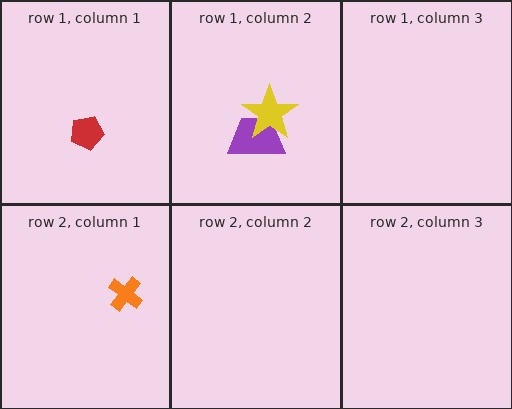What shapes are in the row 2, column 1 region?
The orange cross.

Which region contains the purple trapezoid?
The row 1, column 2 region.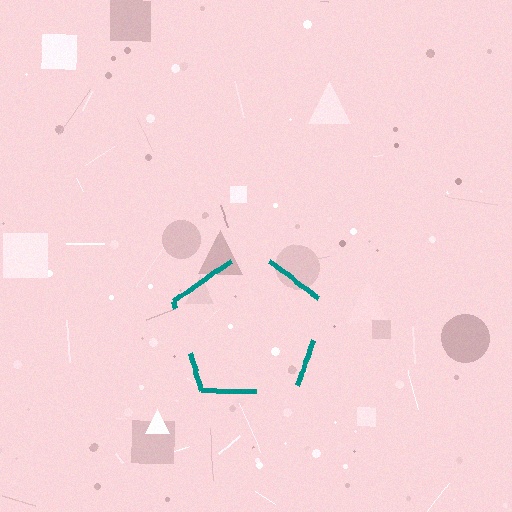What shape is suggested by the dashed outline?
The dashed outline suggests a pentagon.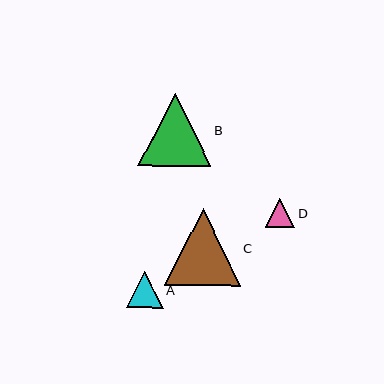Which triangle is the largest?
Triangle C is the largest with a size of approximately 76 pixels.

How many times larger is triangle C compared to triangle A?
Triangle C is approximately 2.1 times the size of triangle A.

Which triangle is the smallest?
Triangle D is the smallest with a size of approximately 29 pixels.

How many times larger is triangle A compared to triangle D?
Triangle A is approximately 1.3 times the size of triangle D.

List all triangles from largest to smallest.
From largest to smallest: C, B, A, D.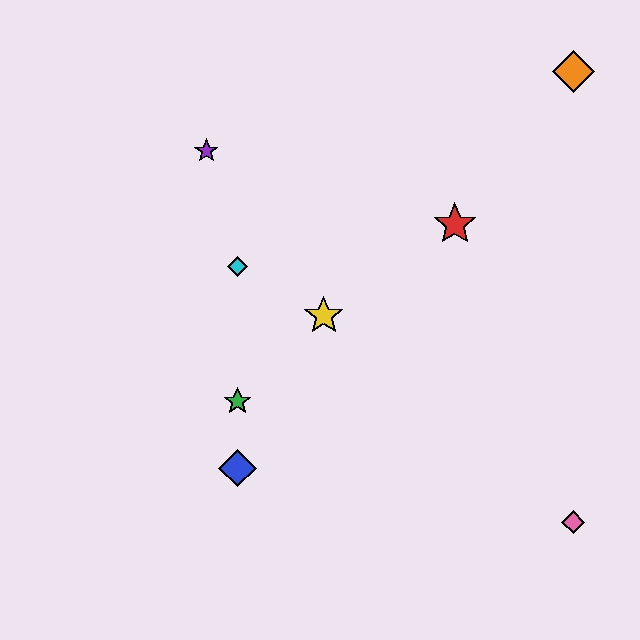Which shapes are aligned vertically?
The blue diamond, the green star, the cyan diamond are aligned vertically.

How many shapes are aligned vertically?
3 shapes (the blue diamond, the green star, the cyan diamond) are aligned vertically.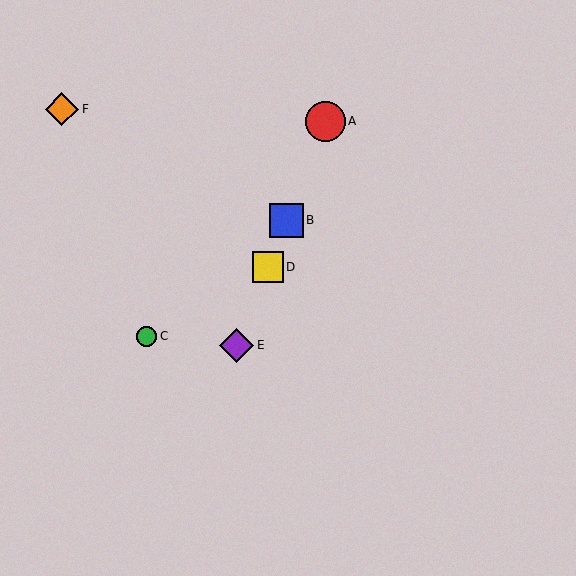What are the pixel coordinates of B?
Object B is at (286, 220).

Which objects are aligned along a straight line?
Objects A, B, D, E are aligned along a straight line.